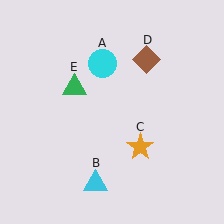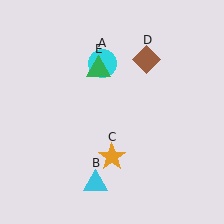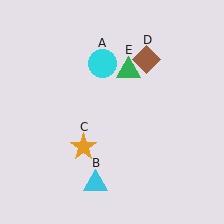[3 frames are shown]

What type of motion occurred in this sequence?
The orange star (object C), green triangle (object E) rotated clockwise around the center of the scene.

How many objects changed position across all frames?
2 objects changed position: orange star (object C), green triangle (object E).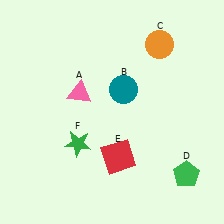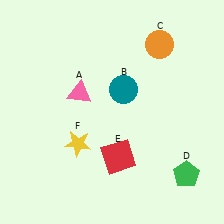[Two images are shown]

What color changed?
The star (F) changed from green in Image 1 to yellow in Image 2.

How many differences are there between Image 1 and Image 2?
There is 1 difference between the two images.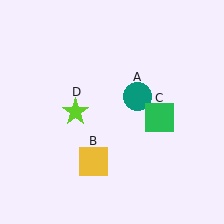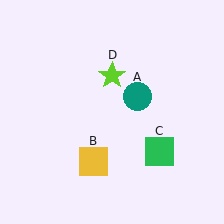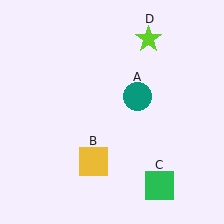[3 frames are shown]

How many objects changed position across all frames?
2 objects changed position: green square (object C), lime star (object D).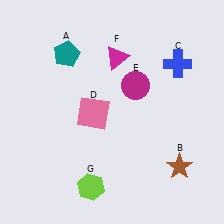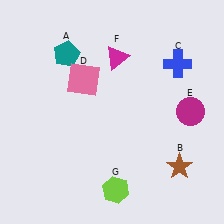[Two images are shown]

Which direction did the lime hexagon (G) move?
The lime hexagon (G) moved right.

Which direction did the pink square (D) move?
The pink square (D) moved up.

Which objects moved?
The objects that moved are: the pink square (D), the magenta circle (E), the lime hexagon (G).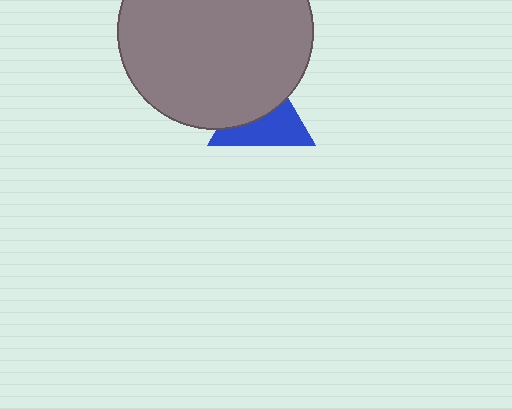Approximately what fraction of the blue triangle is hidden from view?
Roughly 50% of the blue triangle is hidden behind the gray circle.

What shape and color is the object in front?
The object in front is a gray circle.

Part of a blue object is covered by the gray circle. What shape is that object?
It is a triangle.